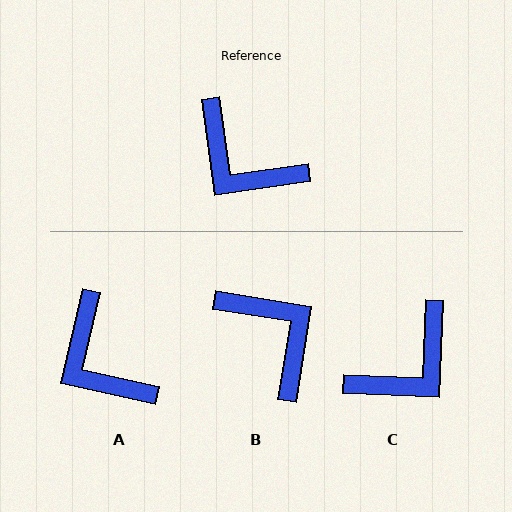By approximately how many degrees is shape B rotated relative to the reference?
Approximately 163 degrees counter-clockwise.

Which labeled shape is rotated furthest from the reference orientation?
B, about 163 degrees away.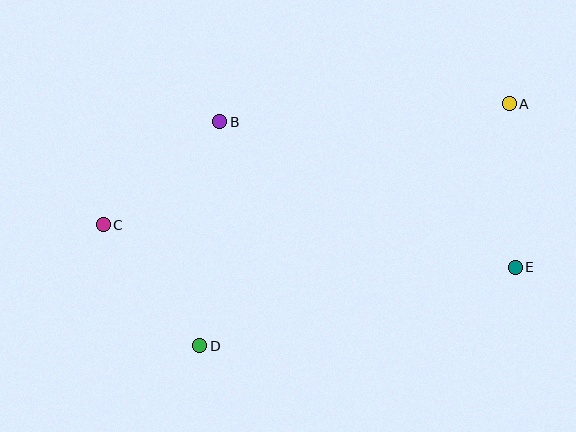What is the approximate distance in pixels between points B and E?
The distance between B and E is approximately 329 pixels.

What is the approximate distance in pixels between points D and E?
The distance between D and E is approximately 325 pixels.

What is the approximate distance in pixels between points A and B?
The distance between A and B is approximately 290 pixels.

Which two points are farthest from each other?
Points A and C are farthest from each other.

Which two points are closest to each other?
Points C and D are closest to each other.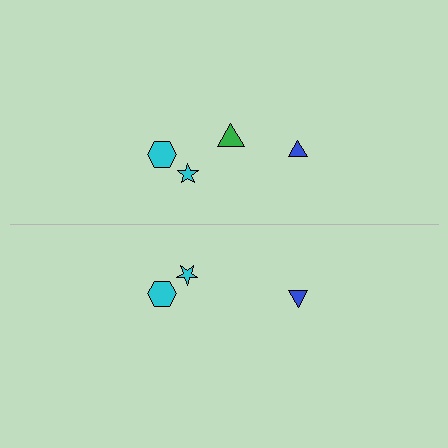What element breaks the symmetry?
A green triangle is missing from the bottom side.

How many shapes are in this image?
There are 7 shapes in this image.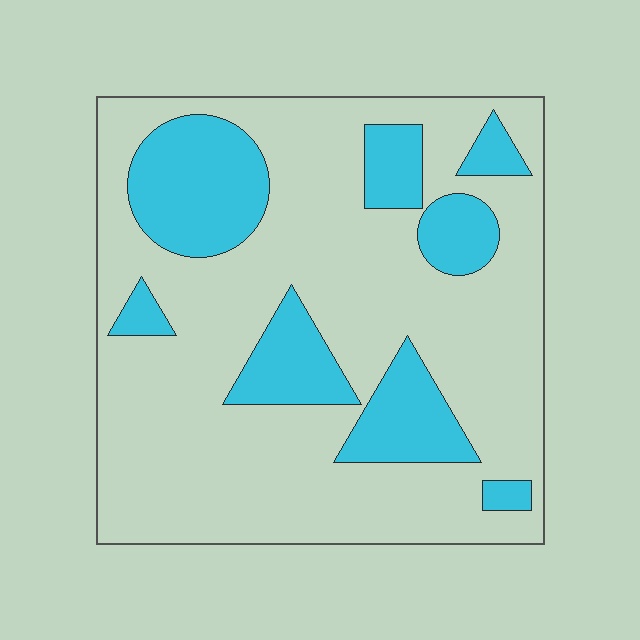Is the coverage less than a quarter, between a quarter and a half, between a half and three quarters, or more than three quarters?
Between a quarter and a half.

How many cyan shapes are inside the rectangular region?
8.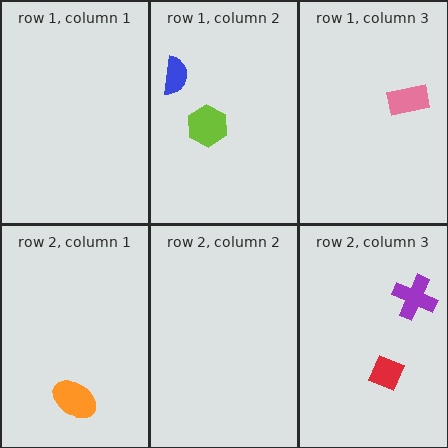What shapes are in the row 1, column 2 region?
The blue semicircle, the lime hexagon.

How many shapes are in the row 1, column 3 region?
1.